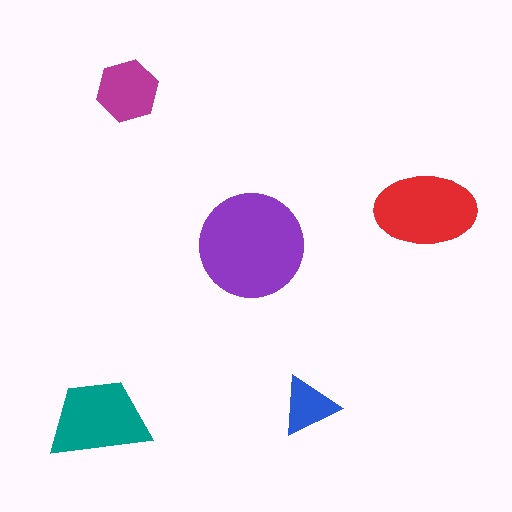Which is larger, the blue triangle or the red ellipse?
The red ellipse.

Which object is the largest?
The purple circle.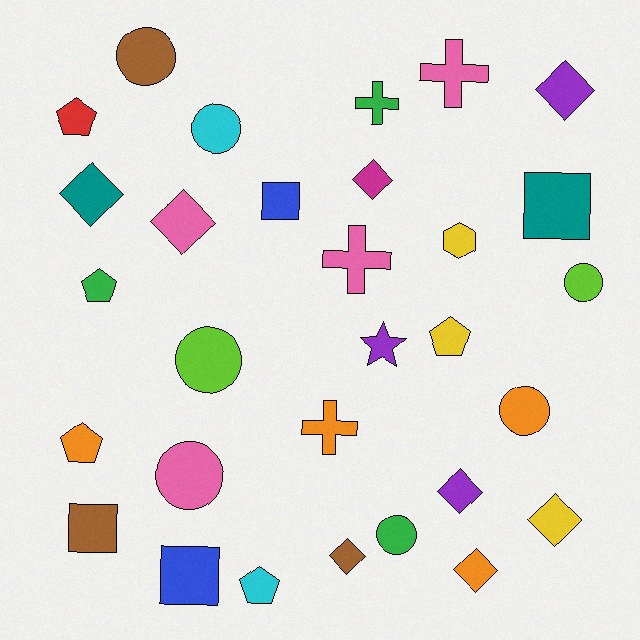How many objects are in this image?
There are 30 objects.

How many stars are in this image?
There is 1 star.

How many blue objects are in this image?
There are 2 blue objects.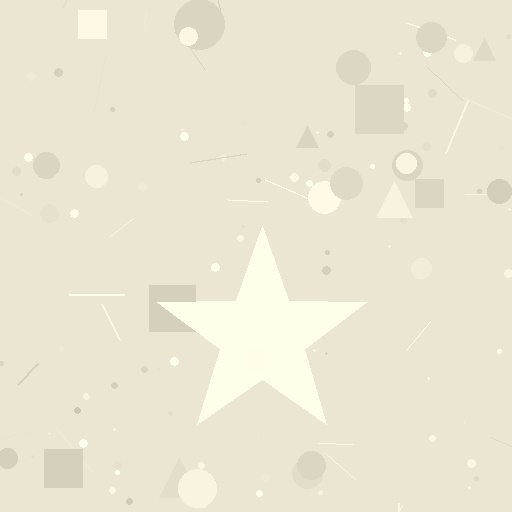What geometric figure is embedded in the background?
A star is embedded in the background.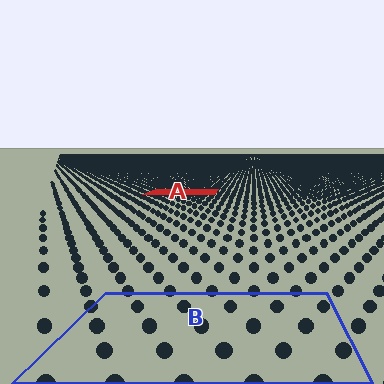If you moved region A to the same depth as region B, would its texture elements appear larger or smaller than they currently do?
They would appear larger. At a closer depth, the same texture elements are projected at a bigger on-screen size.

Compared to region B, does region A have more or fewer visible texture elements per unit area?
Region A has more texture elements per unit area — they are packed more densely because it is farther away.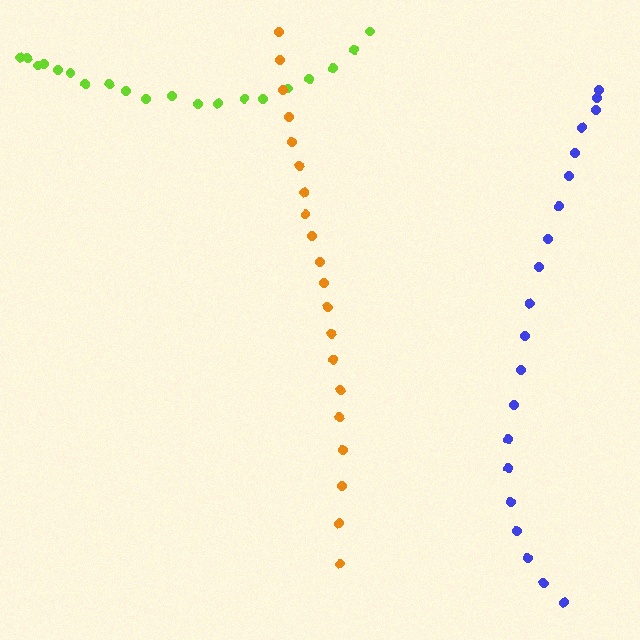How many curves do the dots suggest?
There are 3 distinct paths.